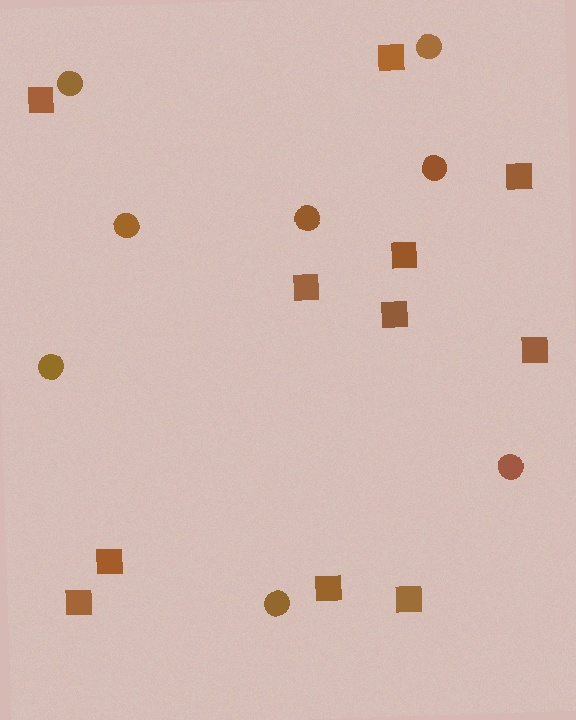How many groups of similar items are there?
There are 2 groups: one group of squares (11) and one group of circles (8).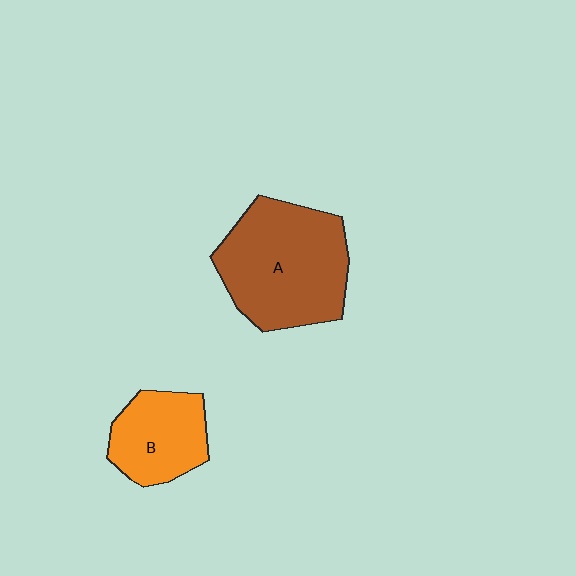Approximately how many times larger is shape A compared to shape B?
Approximately 1.8 times.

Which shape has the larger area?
Shape A (brown).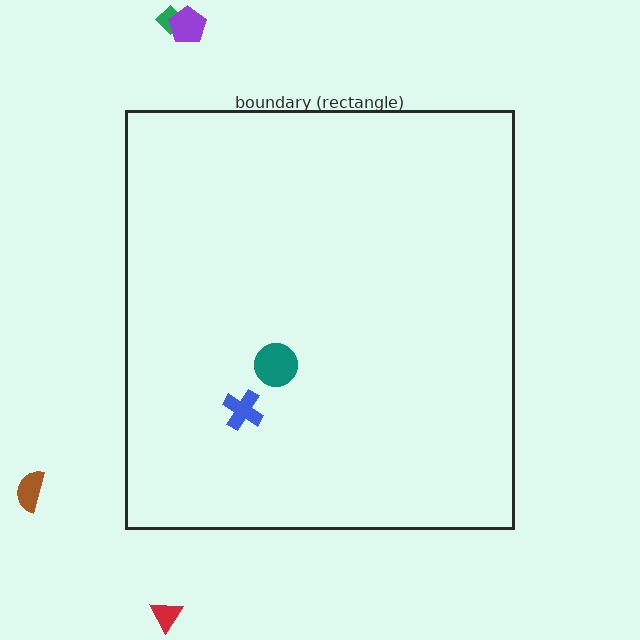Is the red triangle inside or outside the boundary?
Outside.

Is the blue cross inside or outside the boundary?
Inside.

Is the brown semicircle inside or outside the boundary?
Outside.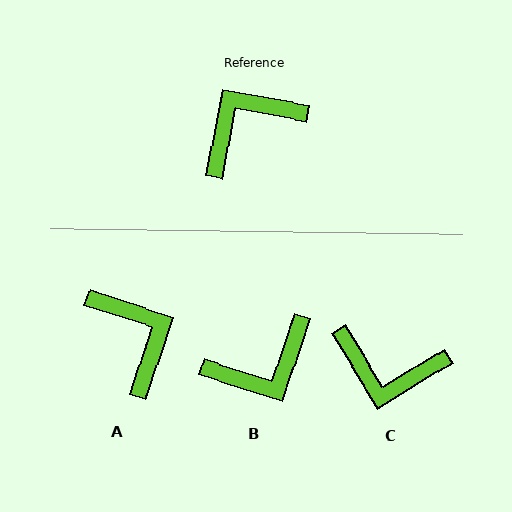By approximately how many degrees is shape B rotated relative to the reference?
Approximately 173 degrees counter-clockwise.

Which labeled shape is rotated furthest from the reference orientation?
B, about 173 degrees away.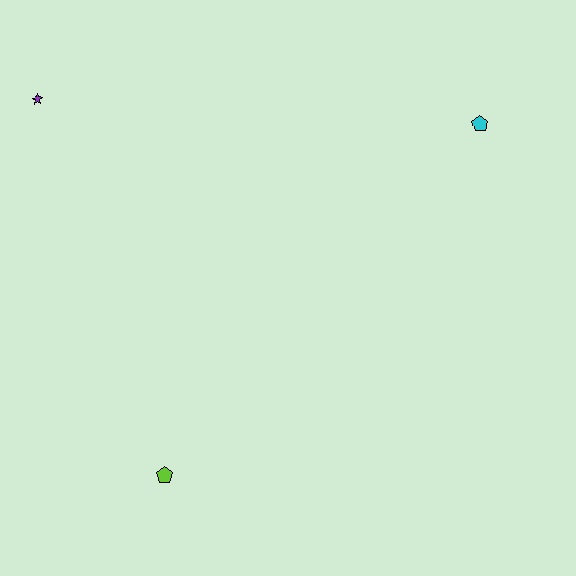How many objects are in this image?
There are 3 objects.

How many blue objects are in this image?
There are no blue objects.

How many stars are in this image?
There is 1 star.